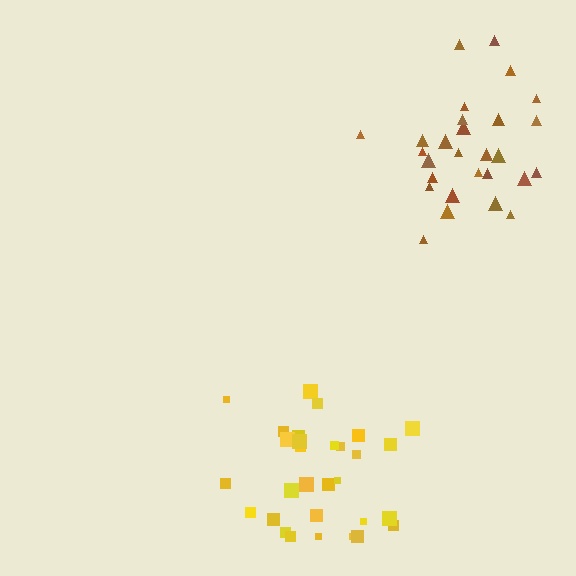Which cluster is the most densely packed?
Yellow.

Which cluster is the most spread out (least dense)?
Brown.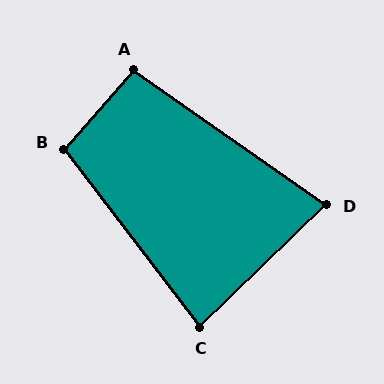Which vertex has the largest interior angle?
B, at approximately 101 degrees.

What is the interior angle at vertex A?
Approximately 96 degrees (obtuse).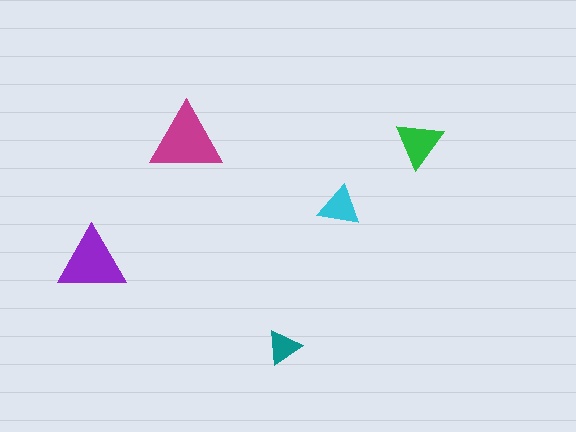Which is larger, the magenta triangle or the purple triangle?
The magenta one.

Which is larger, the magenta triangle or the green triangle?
The magenta one.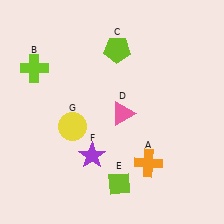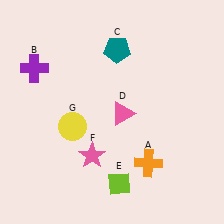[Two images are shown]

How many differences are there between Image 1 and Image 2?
There are 3 differences between the two images.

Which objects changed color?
B changed from lime to purple. C changed from lime to teal. F changed from purple to pink.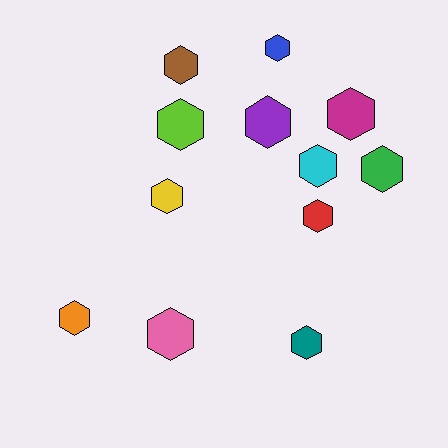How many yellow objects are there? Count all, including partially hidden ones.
There is 1 yellow object.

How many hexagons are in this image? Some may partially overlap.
There are 12 hexagons.